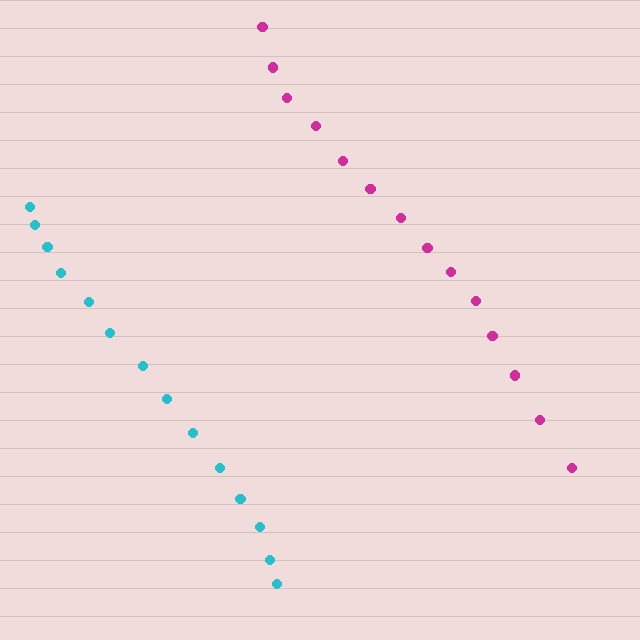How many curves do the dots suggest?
There are 2 distinct paths.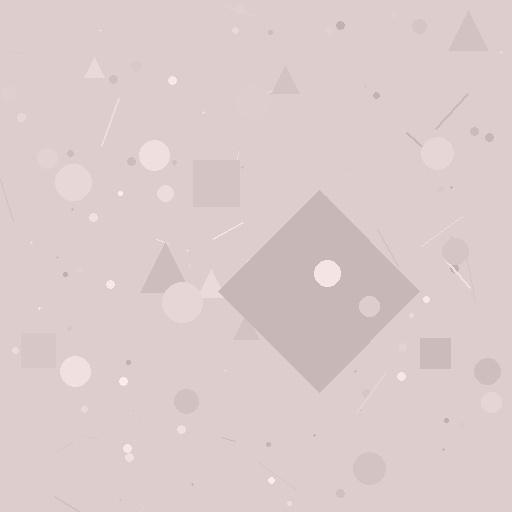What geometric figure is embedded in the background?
A diamond is embedded in the background.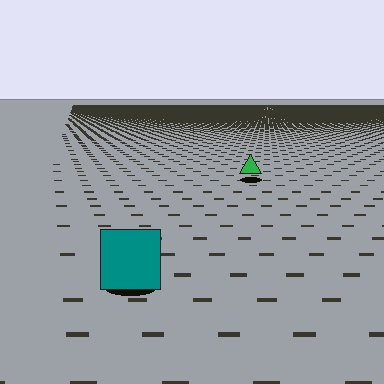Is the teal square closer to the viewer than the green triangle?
Yes. The teal square is closer — you can tell from the texture gradient: the ground texture is coarser near it.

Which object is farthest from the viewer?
The green triangle is farthest from the viewer. It appears smaller and the ground texture around it is denser.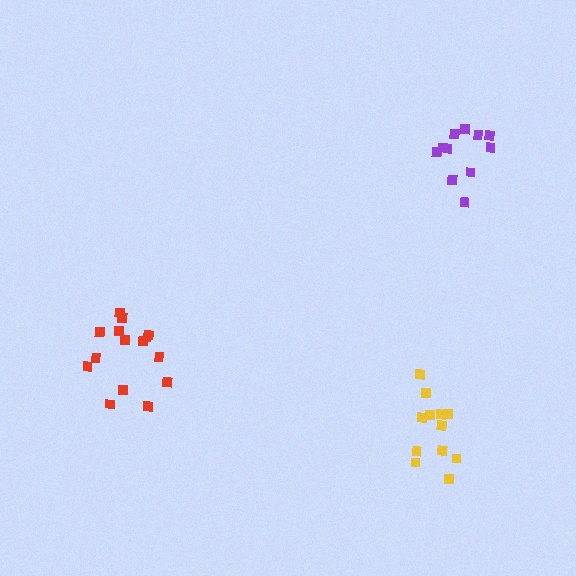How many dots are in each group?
Group 1: 12 dots, Group 2: 12 dots, Group 3: 15 dots (39 total).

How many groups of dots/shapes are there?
There are 3 groups.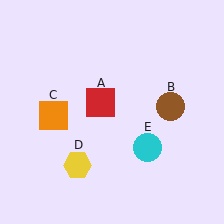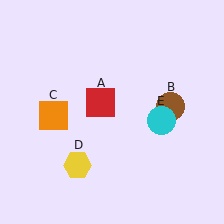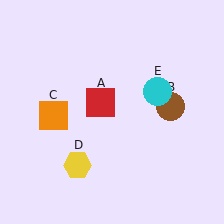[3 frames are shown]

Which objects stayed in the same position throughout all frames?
Red square (object A) and brown circle (object B) and orange square (object C) and yellow hexagon (object D) remained stationary.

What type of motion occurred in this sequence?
The cyan circle (object E) rotated counterclockwise around the center of the scene.